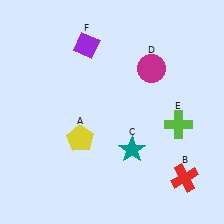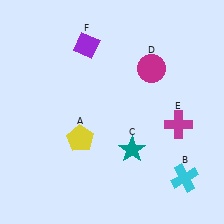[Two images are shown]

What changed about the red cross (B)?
In Image 1, B is red. In Image 2, it changed to cyan.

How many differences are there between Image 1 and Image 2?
There are 2 differences between the two images.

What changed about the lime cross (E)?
In Image 1, E is lime. In Image 2, it changed to magenta.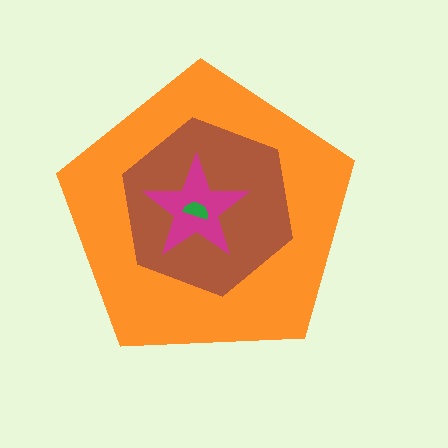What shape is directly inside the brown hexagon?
The magenta star.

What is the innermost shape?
The green semicircle.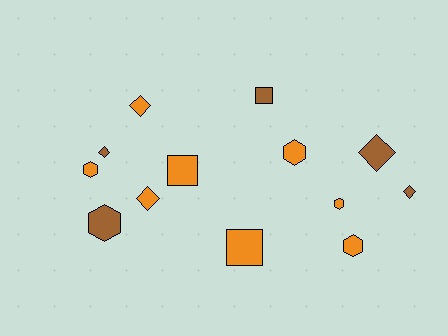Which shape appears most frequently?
Hexagon, with 5 objects.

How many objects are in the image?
There are 13 objects.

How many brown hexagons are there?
There is 1 brown hexagon.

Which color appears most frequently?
Orange, with 8 objects.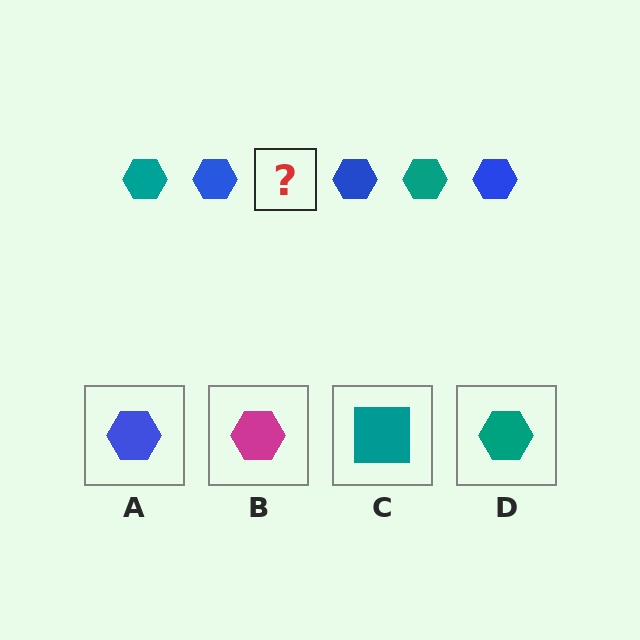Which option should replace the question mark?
Option D.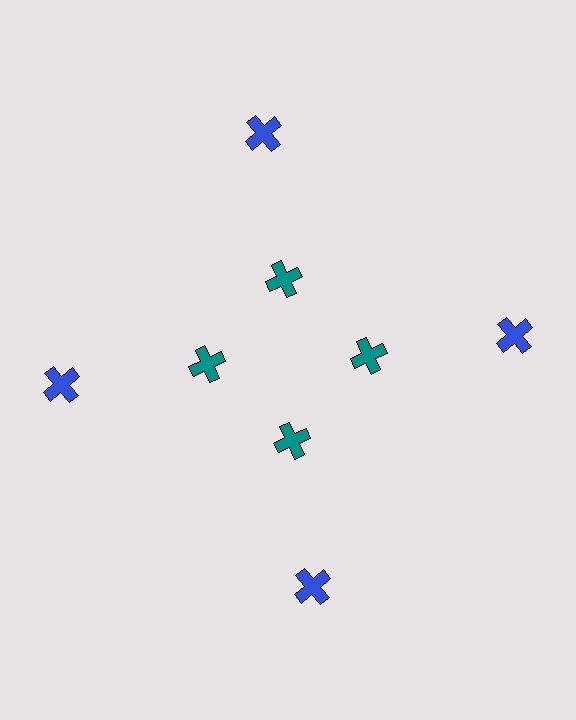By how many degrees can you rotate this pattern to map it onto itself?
The pattern maps onto itself every 90 degrees of rotation.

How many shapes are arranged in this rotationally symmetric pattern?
There are 8 shapes, arranged in 4 groups of 2.